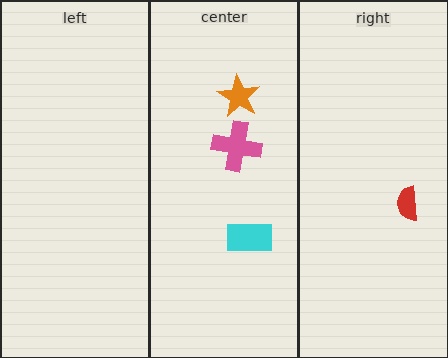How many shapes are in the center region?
3.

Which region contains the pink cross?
The center region.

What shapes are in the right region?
The red semicircle.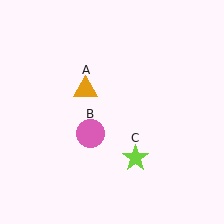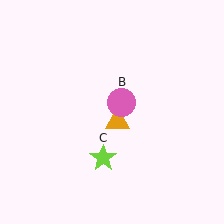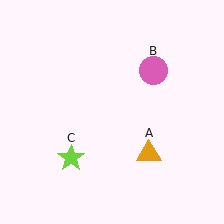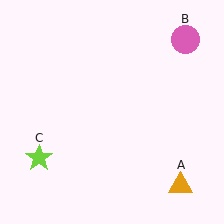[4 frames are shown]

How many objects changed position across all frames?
3 objects changed position: orange triangle (object A), pink circle (object B), lime star (object C).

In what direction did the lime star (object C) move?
The lime star (object C) moved left.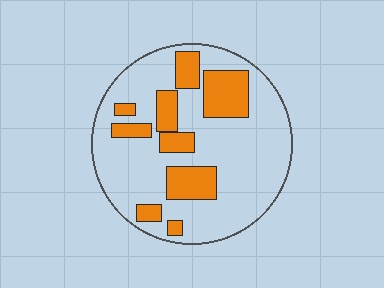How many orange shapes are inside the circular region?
9.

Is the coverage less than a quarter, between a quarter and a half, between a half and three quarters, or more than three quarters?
Between a quarter and a half.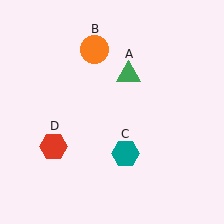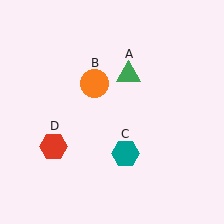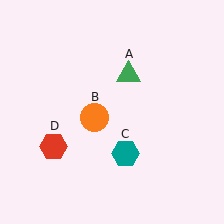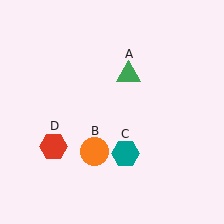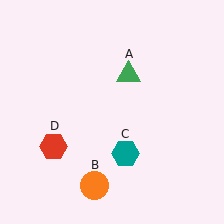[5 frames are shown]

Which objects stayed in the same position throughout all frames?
Green triangle (object A) and teal hexagon (object C) and red hexagon (object D) remained stationary.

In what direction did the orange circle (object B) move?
The orange circle (object B) moved down.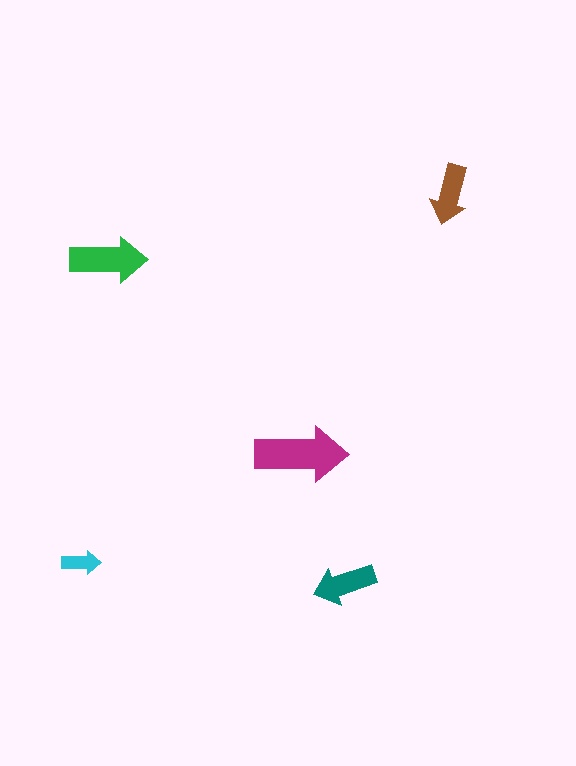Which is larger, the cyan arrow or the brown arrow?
The brown one.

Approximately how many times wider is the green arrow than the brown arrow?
About 1.5 times wider.